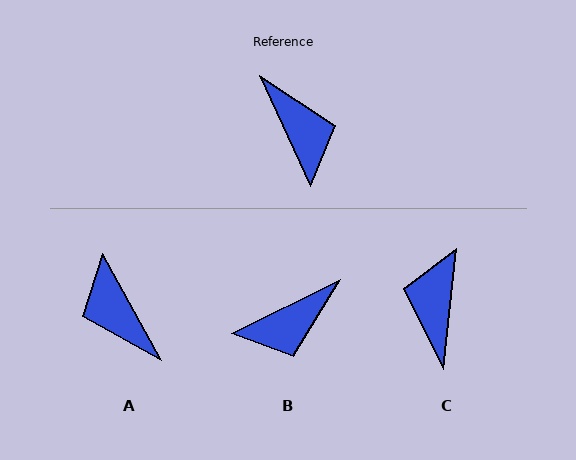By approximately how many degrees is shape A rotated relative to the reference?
Approximately 175 degrees clockwise.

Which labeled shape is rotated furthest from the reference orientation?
A, about 175 degrees away.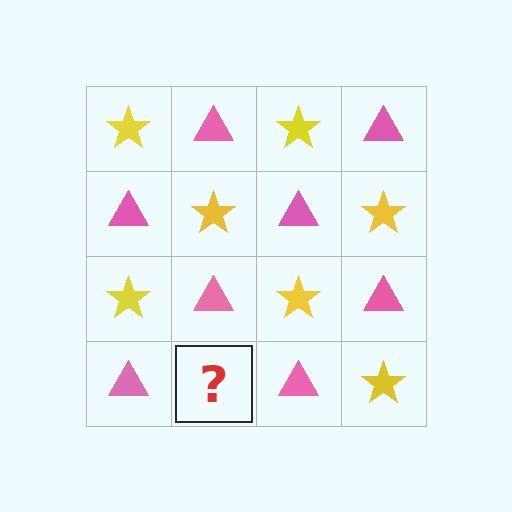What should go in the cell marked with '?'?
The missing cell should contain a yellow star.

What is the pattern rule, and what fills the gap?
The rule is that it alternates yellow star and pink triangle in a checkerboard pattern. The gap should be filled with a yellow star.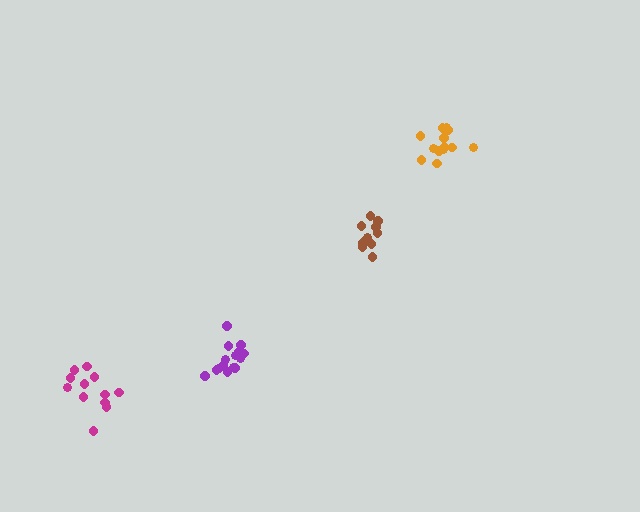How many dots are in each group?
Group 1: 15 dots, Group 2: 11 dots, Group 3: 13 dots, Group 4: 12 dots (51 total).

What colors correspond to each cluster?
The clusters are colored: purple, brown, orange, magenta.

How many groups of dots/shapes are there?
There are 4 groups.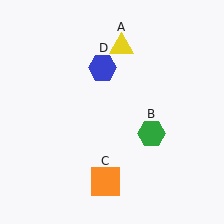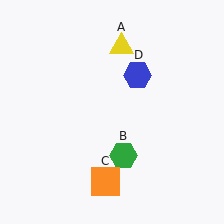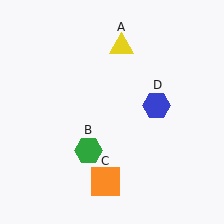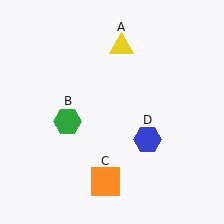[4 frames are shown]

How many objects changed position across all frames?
2 objects changed position: green hexagon (object B), blue hexagon (object D).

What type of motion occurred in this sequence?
The green hexagon (object B), blue hexagon (object D) rotated clockwise around the center of the scene.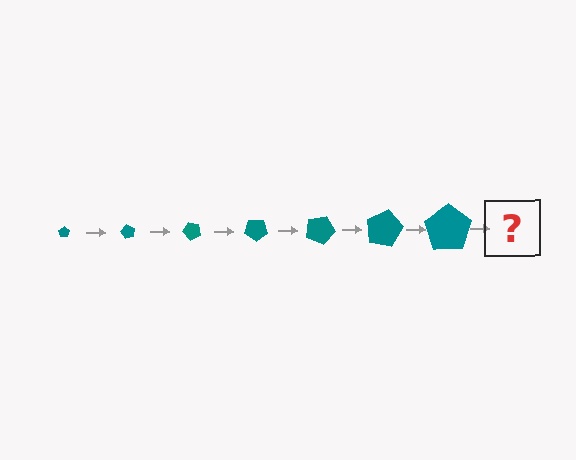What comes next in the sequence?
The next element should be a pentagon, larger than the previous one and rotated 420 degrees from the start.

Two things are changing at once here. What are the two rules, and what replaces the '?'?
The two rules are that the pentagon grows larger each step and it rotates 60 degrees each step. The '?' should be a pentagon, larger than the previous one and rotated 420 degrees from the start.